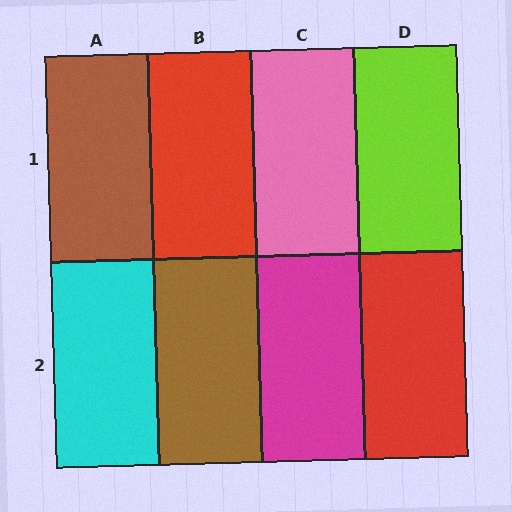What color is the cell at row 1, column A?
Brown.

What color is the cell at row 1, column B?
Red.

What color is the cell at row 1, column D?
Lime.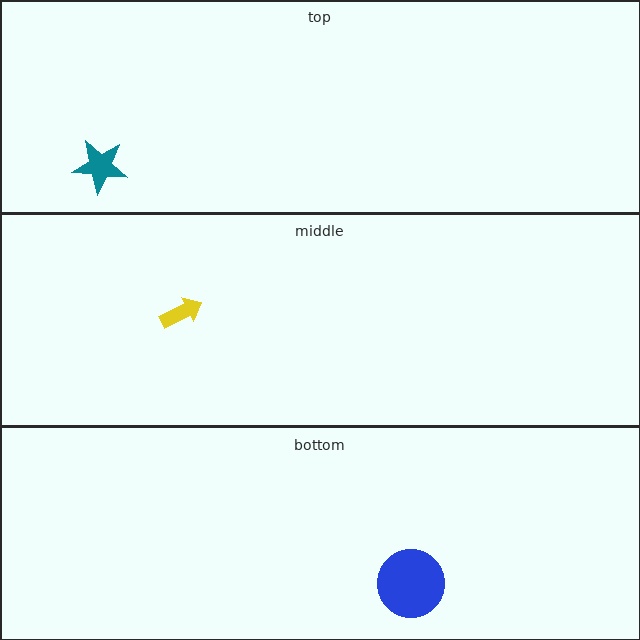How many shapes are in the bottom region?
1.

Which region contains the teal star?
The top region.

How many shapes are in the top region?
1.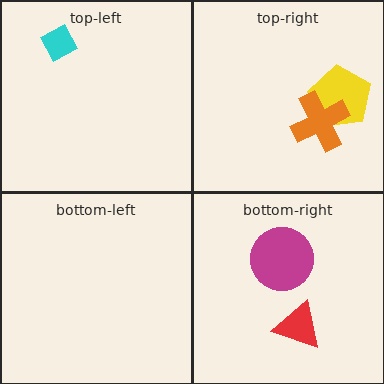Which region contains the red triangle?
The bottom-right region.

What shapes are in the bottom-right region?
The red triangle, the magenta circle.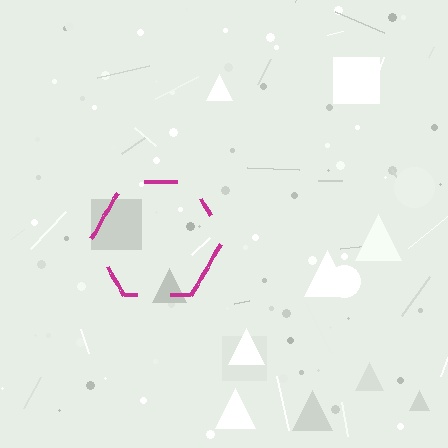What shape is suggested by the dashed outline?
The dashed outline suggests a hexagon.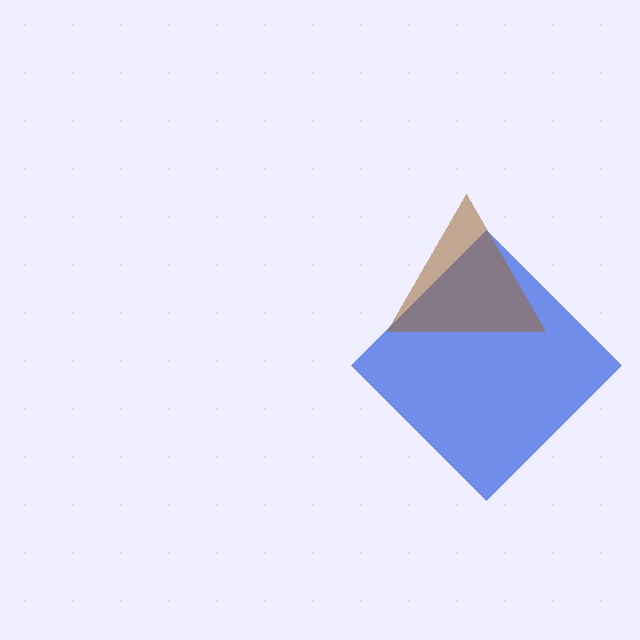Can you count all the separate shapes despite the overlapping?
Yes, there are 2 separate shapes.